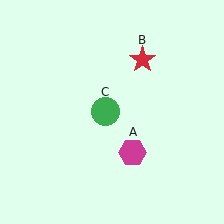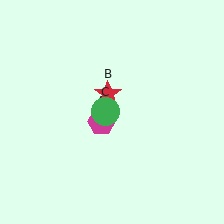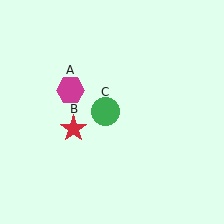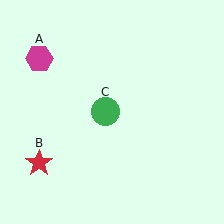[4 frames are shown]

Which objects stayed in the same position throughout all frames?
Green circle (object C) remained stationary.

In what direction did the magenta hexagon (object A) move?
The magenta hexagon (object A) moved up and to the left.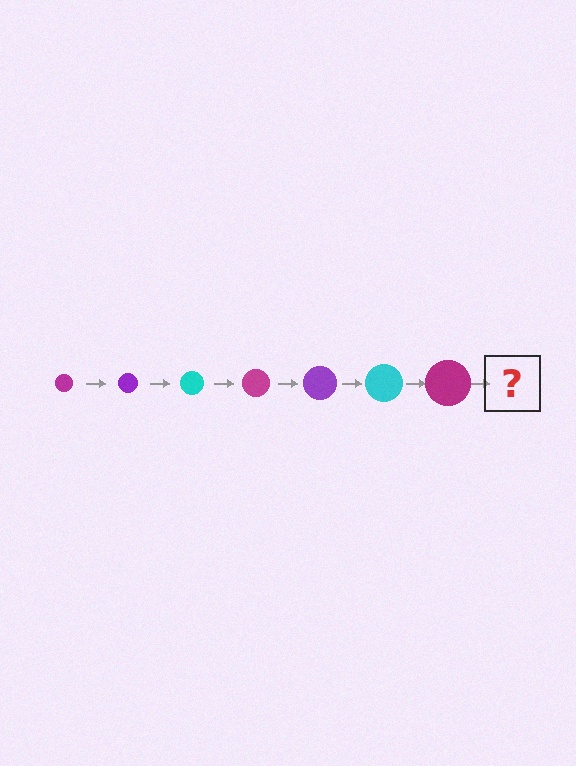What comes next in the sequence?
The next element should be a purple circle, larger than the previous one.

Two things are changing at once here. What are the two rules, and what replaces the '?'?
The two rules are that the circle grows larger each step and the color cycles through magenta, purple, and cyan. The '?' should be a purple circle, larger than the previous one.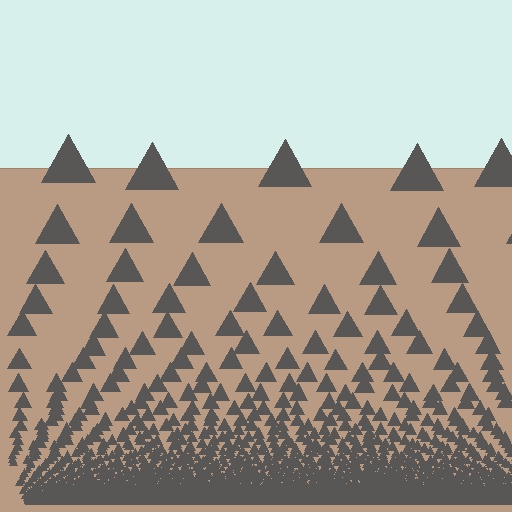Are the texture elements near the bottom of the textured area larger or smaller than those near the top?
Smaller. The gradient is inverted — elements near the bottom are smaller and denser.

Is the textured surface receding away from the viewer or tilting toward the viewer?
The surface appears to tilt toward the viewer. Texture elements get larger and sparser toward the top.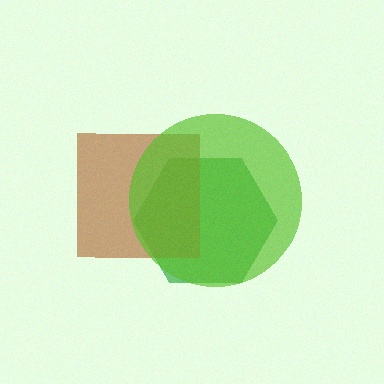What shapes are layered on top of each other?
The layered shapes are: a green hexagon, a brown square, a lime circle.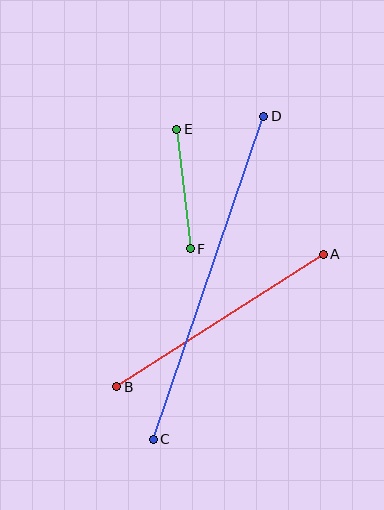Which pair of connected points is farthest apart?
Points C and D are farthest apart.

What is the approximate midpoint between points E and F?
The midpoint is at approximately (184, 189) pixels.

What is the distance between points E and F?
The distance is approximately 120 pixels.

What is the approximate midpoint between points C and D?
The midpoint is at approximately (208, 278) pixels.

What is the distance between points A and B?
The distance is approximately 246 pixels.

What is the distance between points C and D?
The distance is approximately 342 pixels.